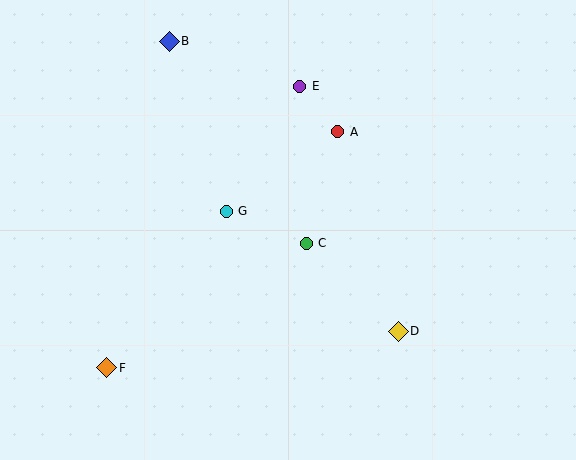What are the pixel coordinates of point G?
Point G is at (226, 211).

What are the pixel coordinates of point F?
Point F is at (107, 368).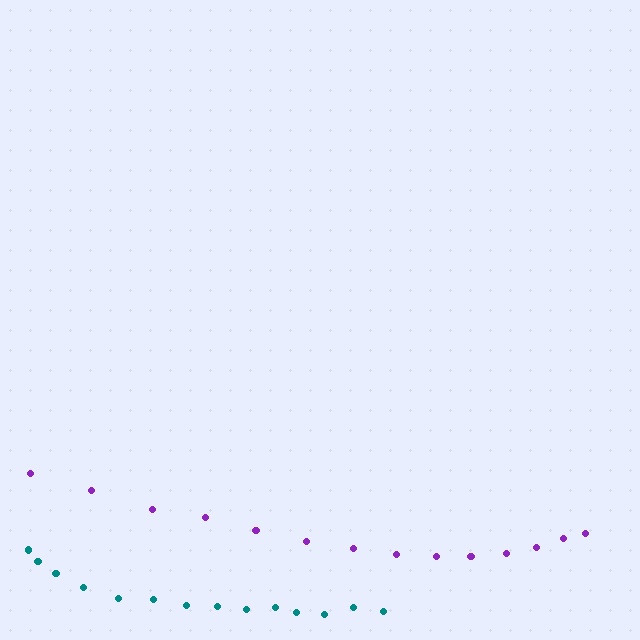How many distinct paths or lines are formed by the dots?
There are 2 distinct paths.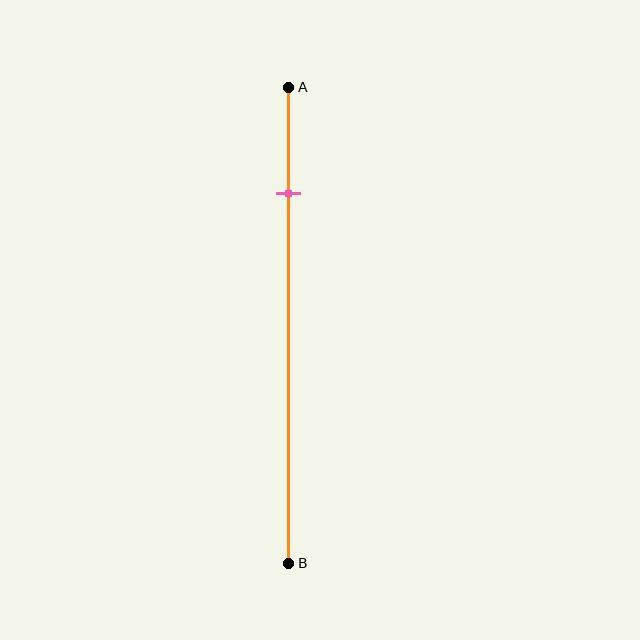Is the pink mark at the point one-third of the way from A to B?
No, the mark is at about 20% from A, not at the 33% one-third point.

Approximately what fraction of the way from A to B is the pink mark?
The pink mark is approximately 20% of the way from A to B.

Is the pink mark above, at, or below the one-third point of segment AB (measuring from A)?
The pink mark is above the one-third point of segment AB.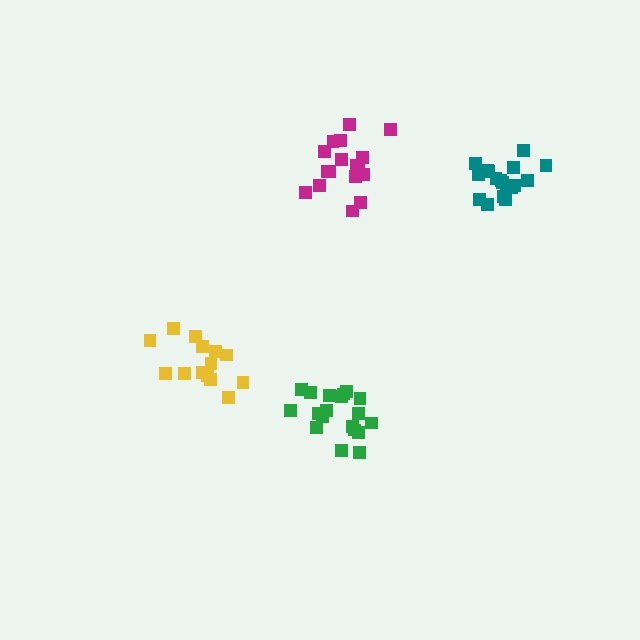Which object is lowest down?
The green cluster is bottommost.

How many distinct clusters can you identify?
There are 4 distinct clusters.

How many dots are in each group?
Group 1: 14 dots, Group 2: 18 dots, Group 3: 19 dots, Group 4: 17 dots (68 total).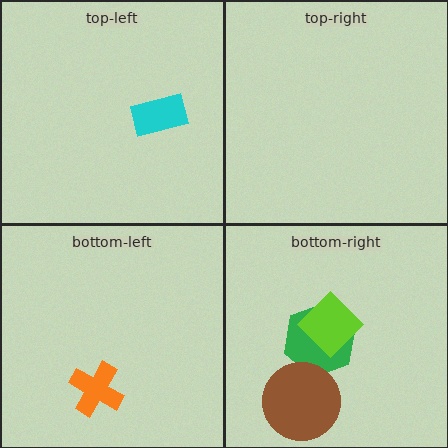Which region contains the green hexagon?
The bottom-right region.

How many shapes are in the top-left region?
1.